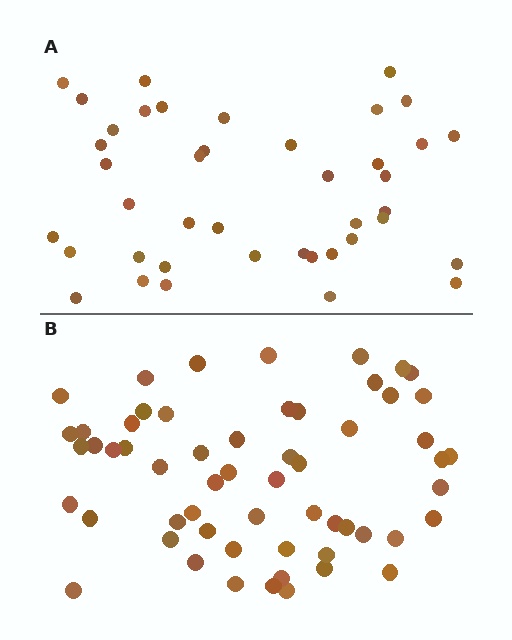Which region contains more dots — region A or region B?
Region B (the bottom region) has more dots.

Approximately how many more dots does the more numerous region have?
Region B has approximately 15 more dots than region A.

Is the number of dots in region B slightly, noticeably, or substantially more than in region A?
Region B has noticeably more, but not dramatically so. The ratio is roughly 1.4 to 1.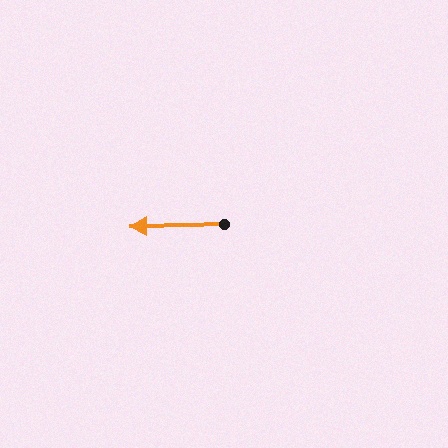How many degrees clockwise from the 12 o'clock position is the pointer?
Approximately 270 degrees.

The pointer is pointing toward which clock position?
Roughly 9 o'clock.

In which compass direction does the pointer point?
West.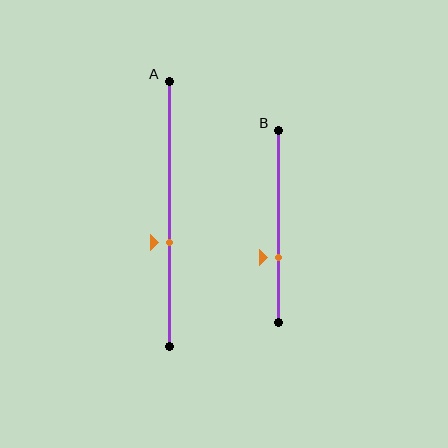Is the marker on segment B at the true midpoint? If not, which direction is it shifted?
No, the marker on segment B is shifted downward by about 16% of the segment length.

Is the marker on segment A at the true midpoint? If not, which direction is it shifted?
No, the marker on segment A is shifted downward by about 11% of the segment length.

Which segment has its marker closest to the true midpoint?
Segment A has its marker closest to the true midpoint.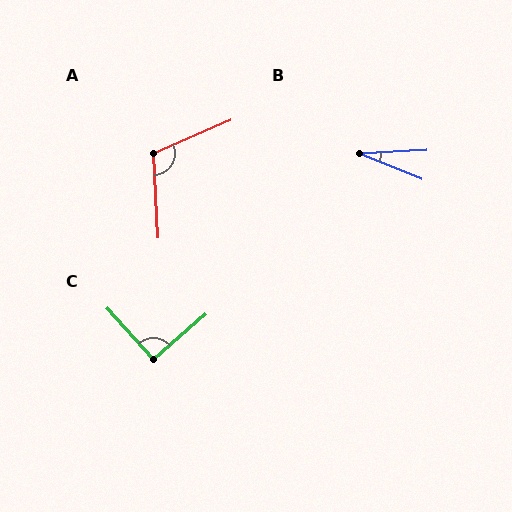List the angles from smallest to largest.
B (25°), C (91°), A (111°).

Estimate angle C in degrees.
Approximately 91 degrees.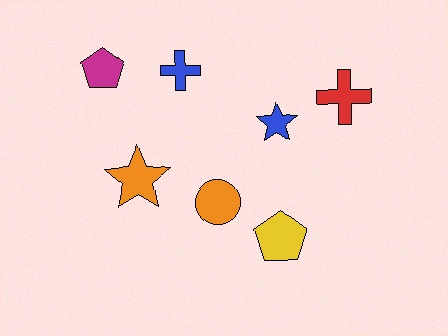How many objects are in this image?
There are 7 objects.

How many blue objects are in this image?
There are 2 blue objects.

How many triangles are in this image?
There are no triangles.